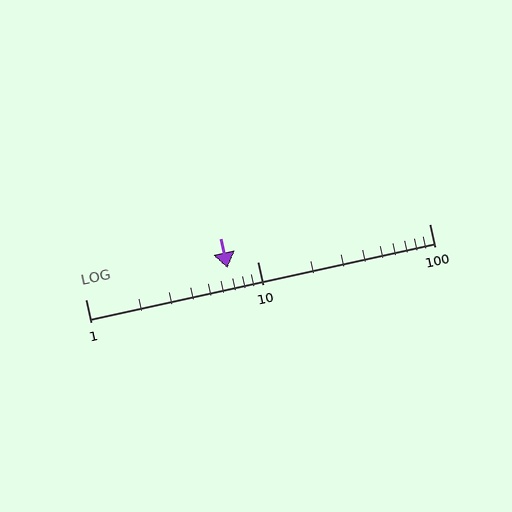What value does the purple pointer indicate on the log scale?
The pointer indicates approximately 6.7.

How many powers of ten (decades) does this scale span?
The scale spans 2 decades, from 1 to 100.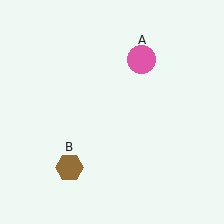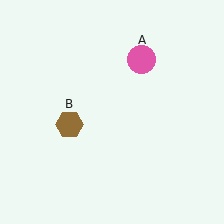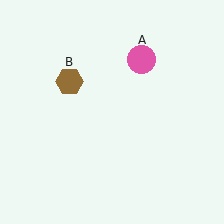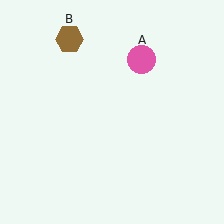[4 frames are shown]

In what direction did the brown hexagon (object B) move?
The brown hexagon (object B) moved up.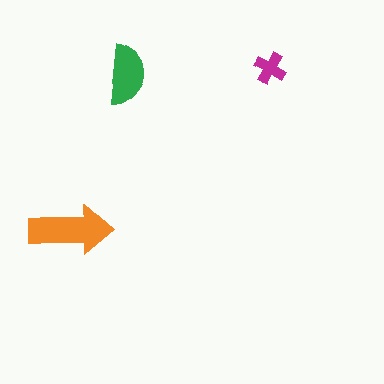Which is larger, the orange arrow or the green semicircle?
The orange arrow.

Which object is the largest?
The orange arrow.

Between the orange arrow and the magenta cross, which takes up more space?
The orange arrow.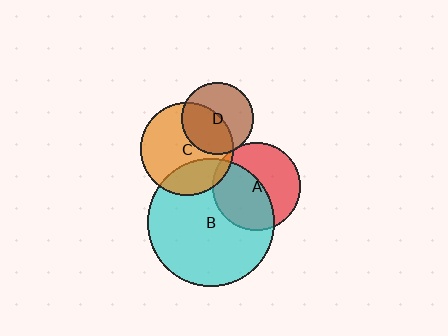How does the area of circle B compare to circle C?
Approximately 1.8 times.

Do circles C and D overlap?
Yes.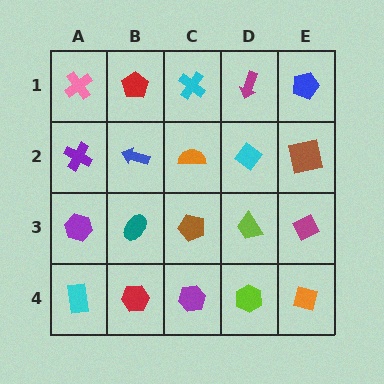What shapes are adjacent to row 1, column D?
A cyan diamond (row 2, column D), a cyan cross (row 1, column C), a blue pentagon (row 1, column E).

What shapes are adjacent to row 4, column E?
A magenta diamond (row 3, column E), a lime hexagon (row 4, column D).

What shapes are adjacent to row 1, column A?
A purple cross (row 2, column A), a red pentagon (row 1, column B).